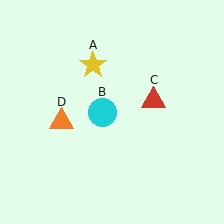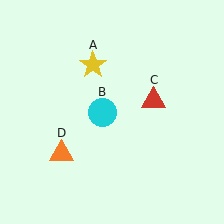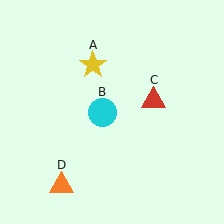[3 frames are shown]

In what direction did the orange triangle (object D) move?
The orange triangle (object D) moved down.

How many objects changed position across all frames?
1 object changed position: orange triangle (object D).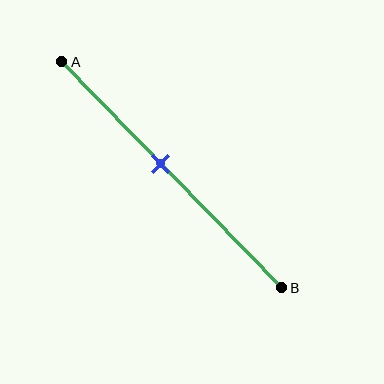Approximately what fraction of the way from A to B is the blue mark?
The blue mark is approximately 45% of the way from A to B.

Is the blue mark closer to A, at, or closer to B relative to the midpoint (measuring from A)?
The blue mark is closer to point A than the midpoint of segment AB.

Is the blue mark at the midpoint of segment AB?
No, the mark is at about 45% from A, not at the 50% midpoint.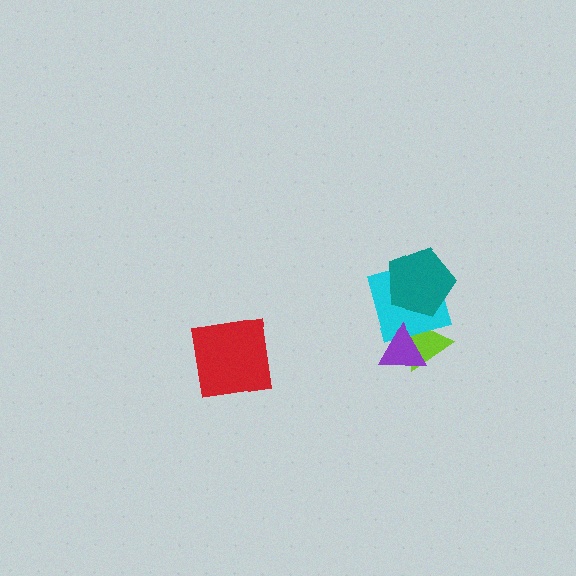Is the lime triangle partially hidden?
Yes, it is partially covered by another shape.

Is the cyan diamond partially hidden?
Yes, it is partially covered by another shape.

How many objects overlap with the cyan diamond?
3 objects overlap with the cyan diamond.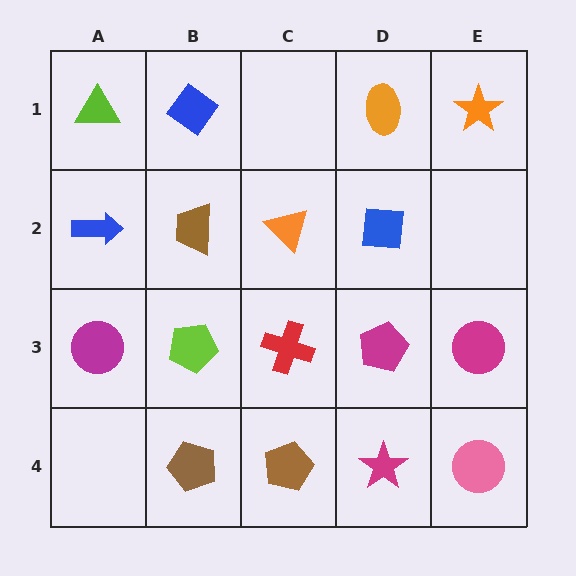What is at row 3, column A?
A magenta circle.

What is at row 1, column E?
An orange star.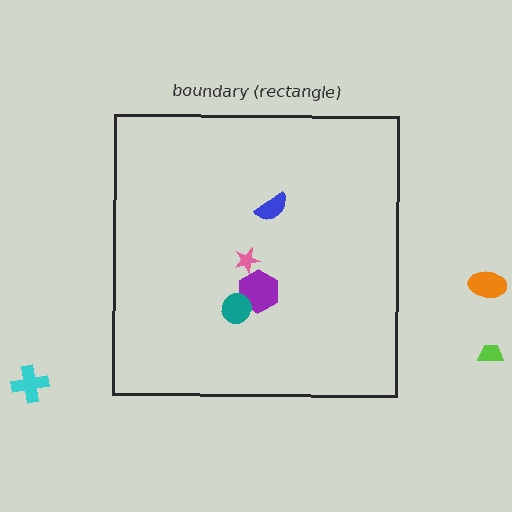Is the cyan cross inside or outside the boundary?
Outside.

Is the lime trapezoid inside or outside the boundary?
Outside.